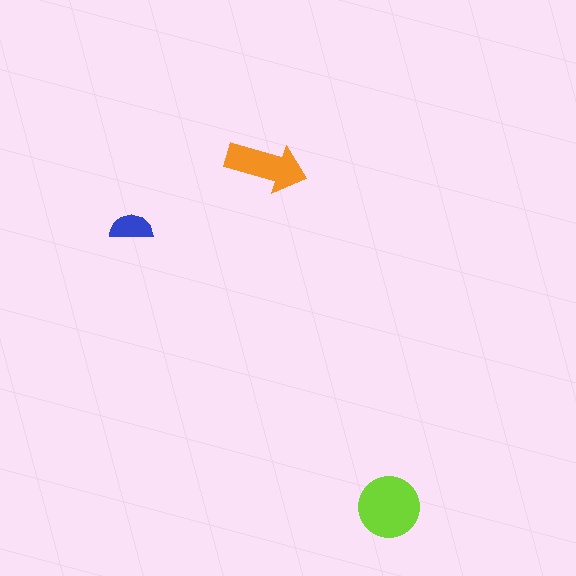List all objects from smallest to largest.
The blue semicircle, the orange arrow, the lime circle.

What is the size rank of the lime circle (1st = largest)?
1st.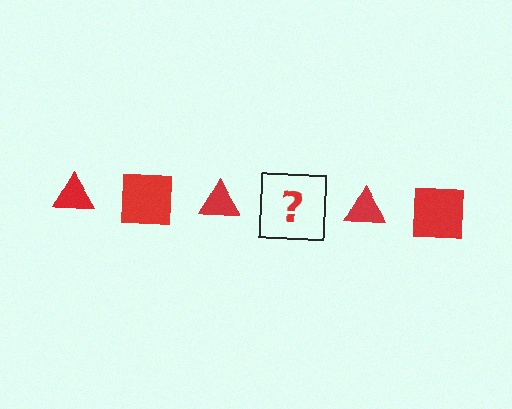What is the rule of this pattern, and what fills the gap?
The rule is that the pattern cycles through triangle, square shapes in red. The gap should be filled with a red square.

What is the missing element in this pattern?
The missing element is a red square.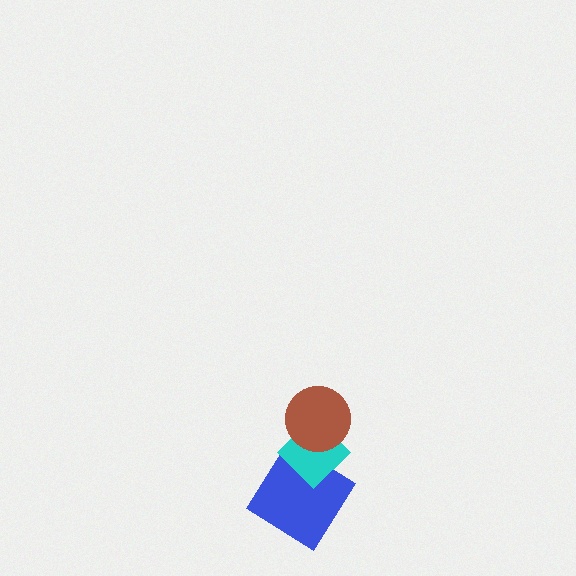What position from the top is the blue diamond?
The blue diamond is 3rd from the top.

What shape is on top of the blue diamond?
The cyan diamond is on top of the blue diamond.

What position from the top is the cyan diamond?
The cyan diamond is 2nd from the top.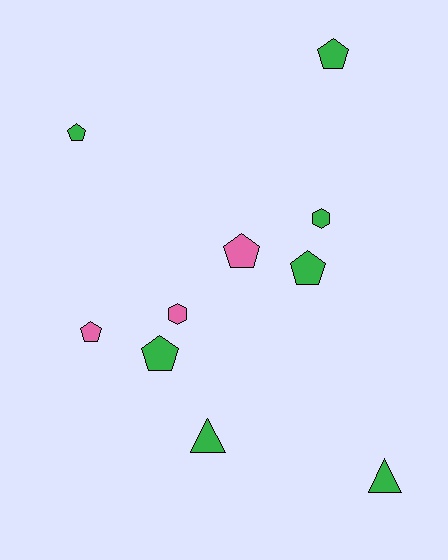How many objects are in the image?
There are 10 objects.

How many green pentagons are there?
There are 4 green pentagons.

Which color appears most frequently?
Green, with 7 objects.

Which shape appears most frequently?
Pentagon, with 6 objects.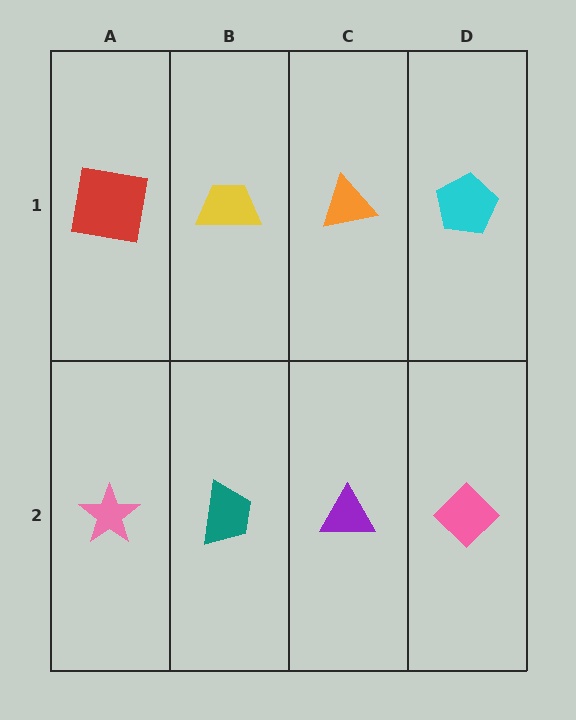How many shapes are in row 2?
4 shapes.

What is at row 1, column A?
A red square.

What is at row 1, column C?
An orange triangle.